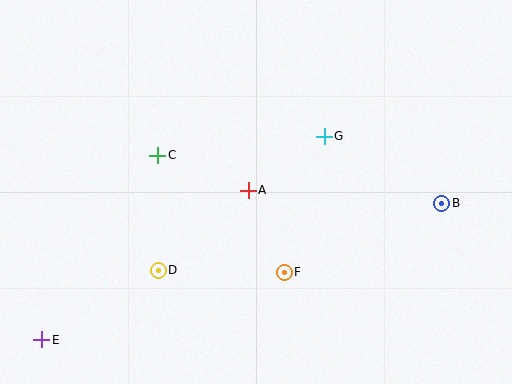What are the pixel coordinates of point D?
Point D is at (158, 270).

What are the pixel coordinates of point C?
Point C is at (158, 155).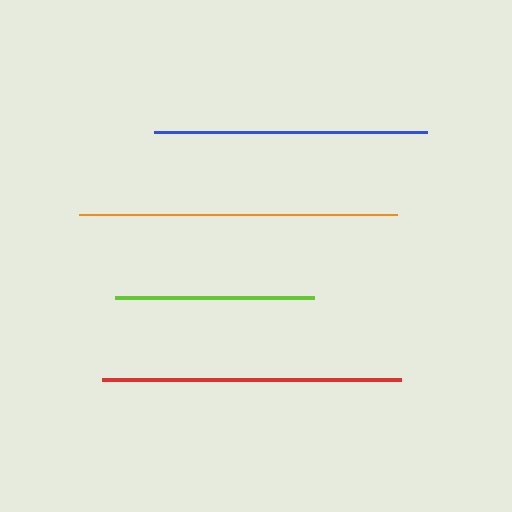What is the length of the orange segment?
The orange segment is approximately 318 pixels long.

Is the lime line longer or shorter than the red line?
The red line is longer than the lime line.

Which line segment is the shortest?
The lime line is the shortest at approximately 199 pixels.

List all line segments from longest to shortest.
From longest to shortest: orange, red, blue, lime.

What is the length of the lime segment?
The lime segment is approximately 199 pixels long.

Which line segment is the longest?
The orange line is the longest at approximately 318 pixels.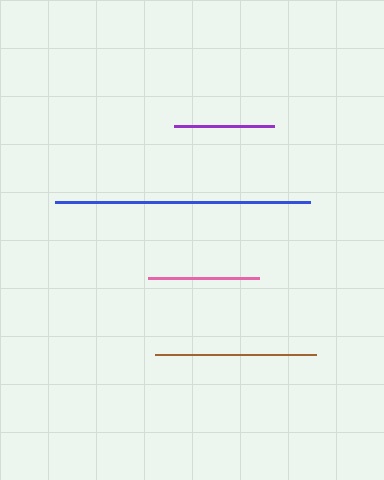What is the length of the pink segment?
The pink segment is approximately 111 pixels long.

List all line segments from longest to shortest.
From longest to shortest: blue, brown, pink, purple.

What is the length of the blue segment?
The blue segment is approximately 255 pixels long.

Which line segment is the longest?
The blue line is the longest at approximately 255 pixels.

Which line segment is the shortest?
The purple line is the shortest at approximately 99 pixels.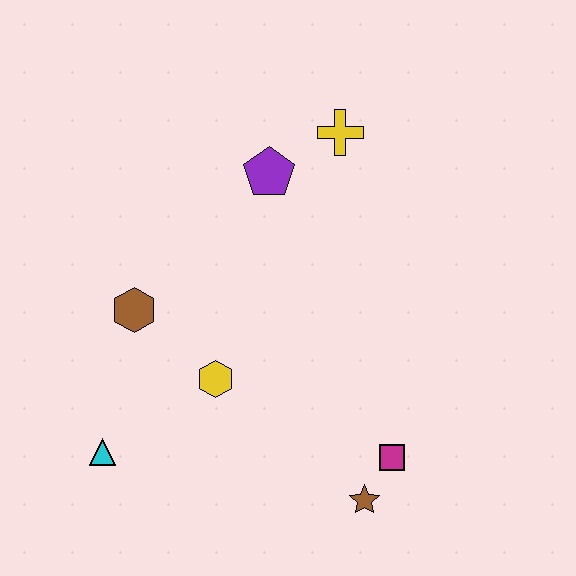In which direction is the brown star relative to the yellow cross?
The brown star is below the yellow cross.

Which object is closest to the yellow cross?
The purple pentagon is closest to the yellow cross.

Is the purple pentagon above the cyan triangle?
Yes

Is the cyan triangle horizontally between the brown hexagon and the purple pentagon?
No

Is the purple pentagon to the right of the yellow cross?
No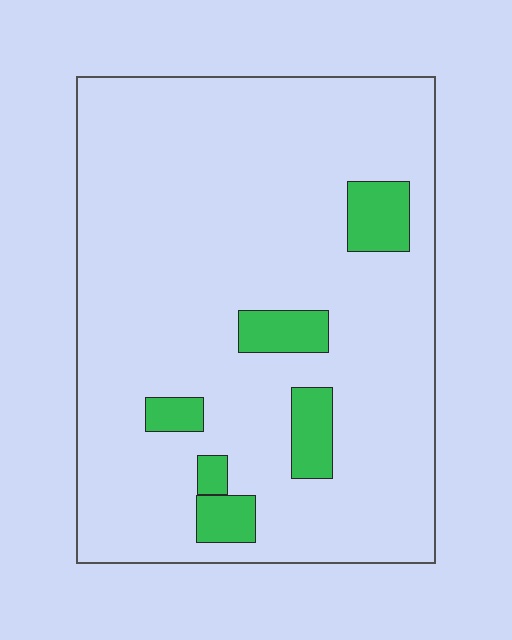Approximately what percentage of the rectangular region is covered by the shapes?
Approximately 10%.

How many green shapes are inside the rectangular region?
6.